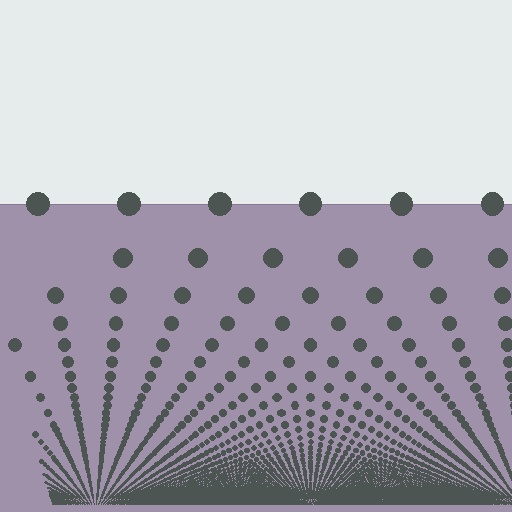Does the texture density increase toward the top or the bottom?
Density increases toward the bottom.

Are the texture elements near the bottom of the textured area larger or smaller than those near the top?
Smaller. The gradient is inverted — elements near the bottom are smaller and denser.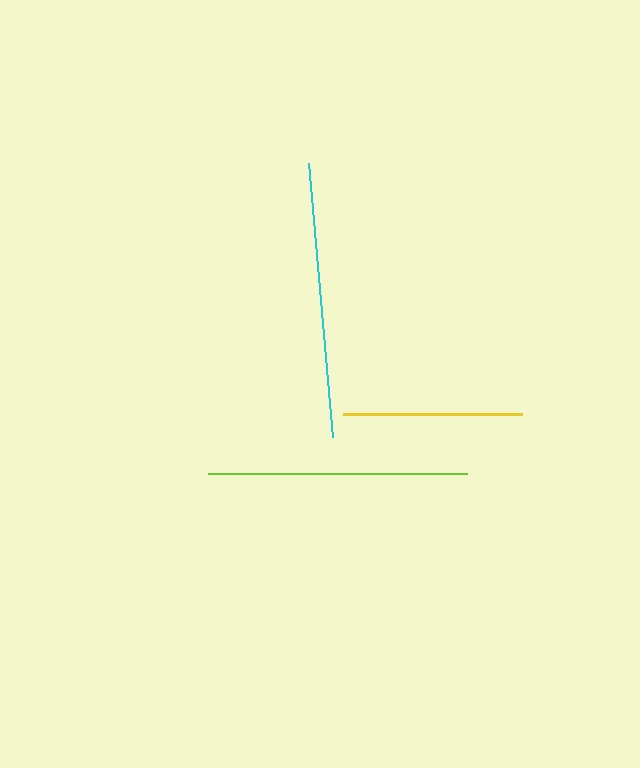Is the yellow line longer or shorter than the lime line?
The lime line is longer than the yellow line.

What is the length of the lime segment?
The lime segment is approximately 259 pixels long.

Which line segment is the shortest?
The yellow line is the shortest at approximately 179 pixels.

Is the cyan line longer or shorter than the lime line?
The cyan line is longer than the lime line.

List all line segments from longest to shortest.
From longest to shortest: cyan, lime, yellow.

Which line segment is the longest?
The cyan line is the longest at approximately 275 pixels.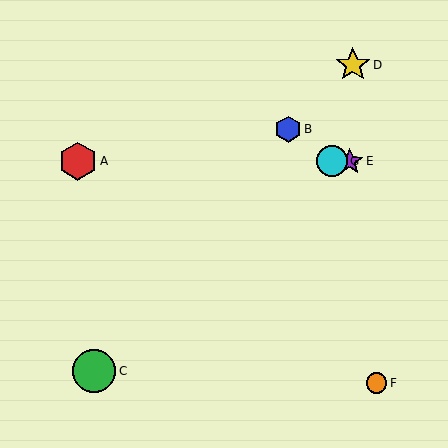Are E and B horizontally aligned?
No, E is at y≈161 and B is at y≈129.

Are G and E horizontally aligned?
Yes, both are at y≈161.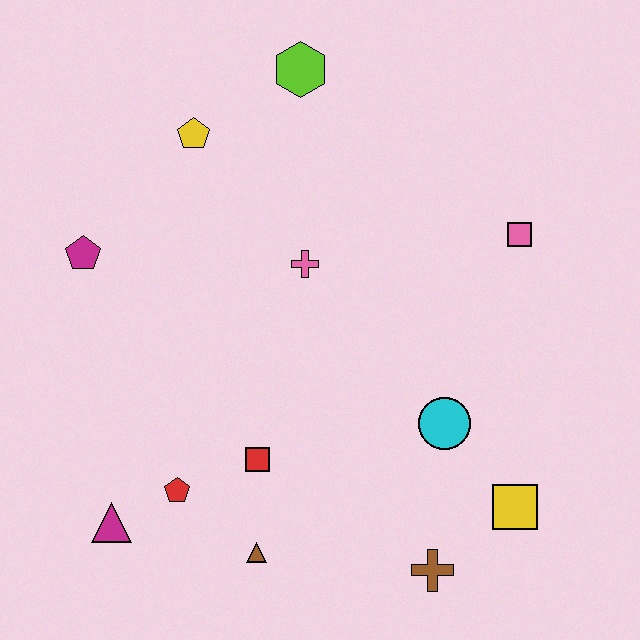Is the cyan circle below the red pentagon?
No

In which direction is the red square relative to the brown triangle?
The red square is above the brown triangle.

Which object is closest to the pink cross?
The yellow pentagon is closest to the pink cross.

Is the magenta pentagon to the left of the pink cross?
Yes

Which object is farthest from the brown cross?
The lime hexagon is farthest from the brown cross.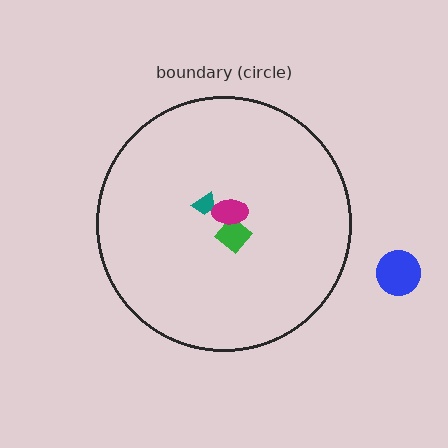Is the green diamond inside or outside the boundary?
Inside.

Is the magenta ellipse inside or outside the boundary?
Inside.